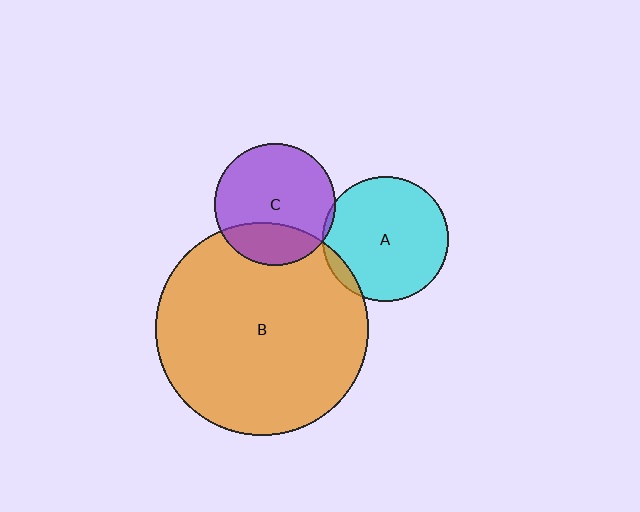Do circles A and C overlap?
Yes.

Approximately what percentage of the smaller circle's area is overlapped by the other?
Approximately 5%.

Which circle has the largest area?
Circle B (orange).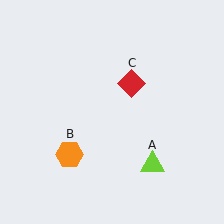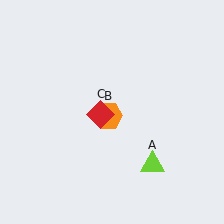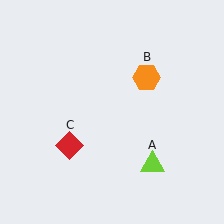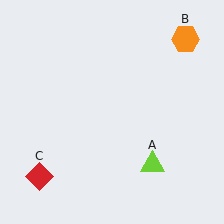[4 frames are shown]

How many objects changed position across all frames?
2 objects changed position: orange hexagon (object B), red diamond (object C).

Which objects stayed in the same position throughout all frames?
Lime triangle (object A) remained stationary.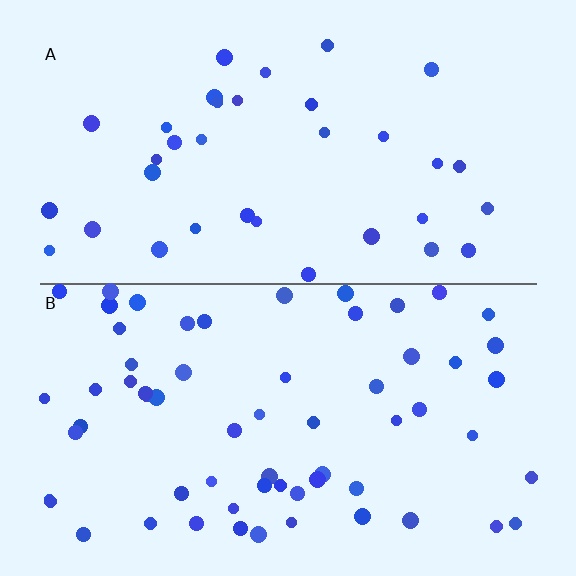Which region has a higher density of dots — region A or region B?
B (the bottom).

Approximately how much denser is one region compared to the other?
Approximately 1.8× — region B over region A.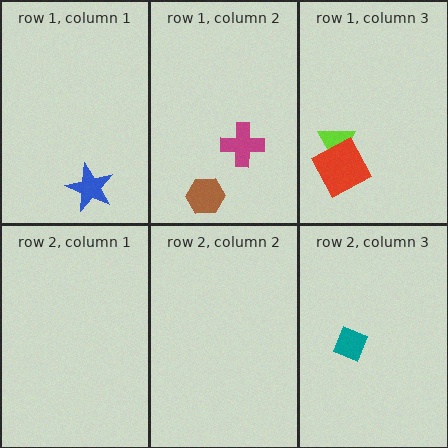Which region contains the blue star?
The row 1, column 1 region.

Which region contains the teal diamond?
The row 2, column 3 region.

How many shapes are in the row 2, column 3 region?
1.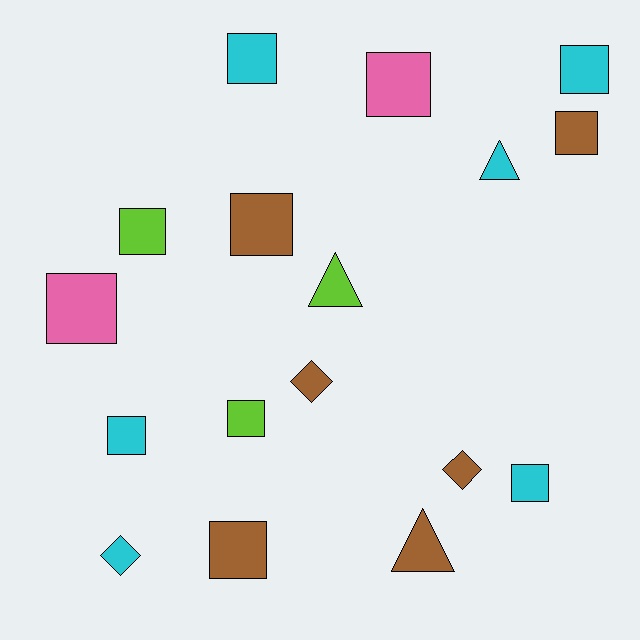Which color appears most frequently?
Brown, with 6 objects.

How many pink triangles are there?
There are no pink triangles.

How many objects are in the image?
There are 17 objects.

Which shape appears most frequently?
Square, with 11 objects.